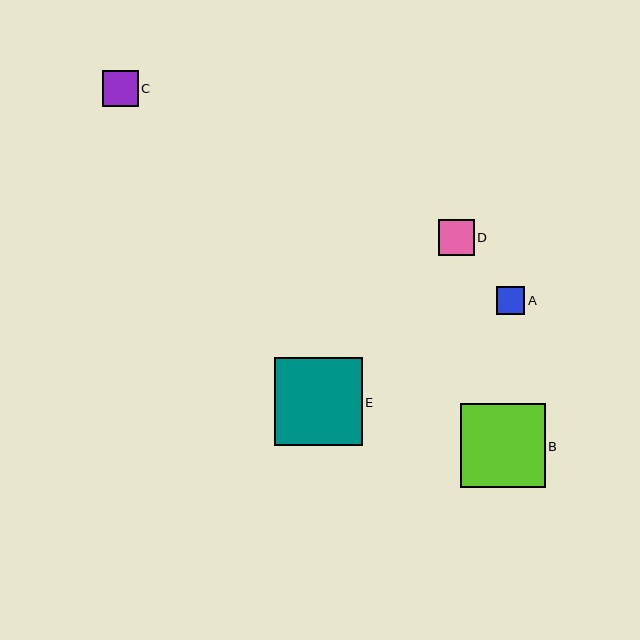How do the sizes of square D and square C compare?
Square D and square C are approximately the same size.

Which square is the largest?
Square E is the largest with a size of approximately 88 pixels.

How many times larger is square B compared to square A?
Square B is approximately 3.0 times the size of square A.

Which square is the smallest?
Square A is the smallest with a size of approximately 28 pixels.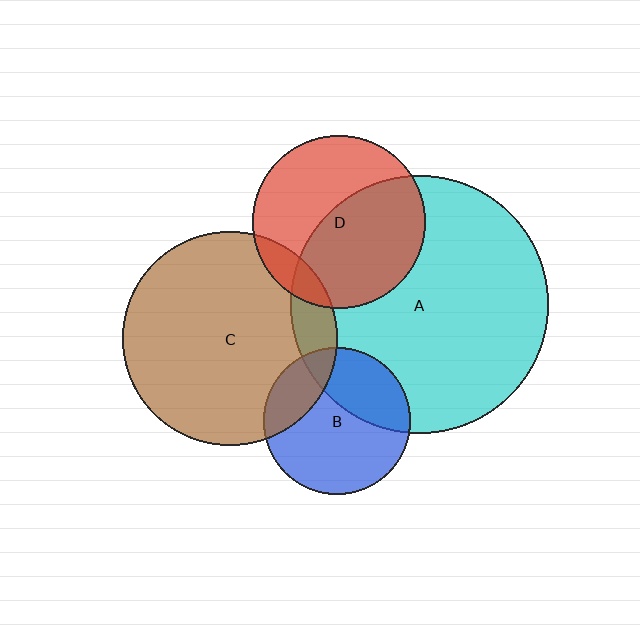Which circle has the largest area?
Circle A (cyan).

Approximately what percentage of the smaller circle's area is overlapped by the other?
Approximately 35%.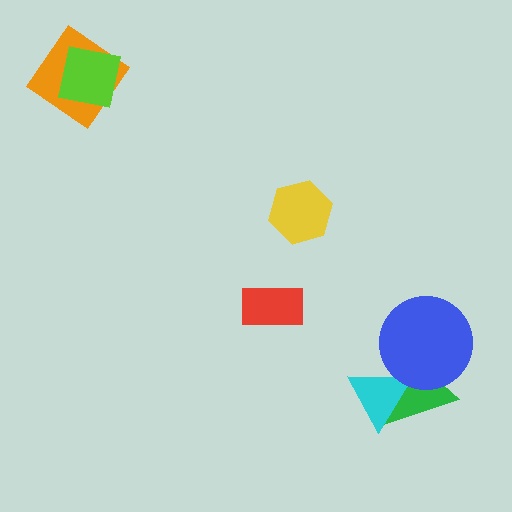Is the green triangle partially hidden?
Yes, it is partially covered by another shape.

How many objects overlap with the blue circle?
2 objects overlap with the blue circle.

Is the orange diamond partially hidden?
Yes, it is partially covered by another shape.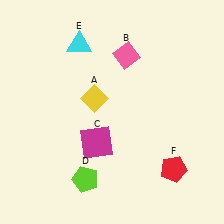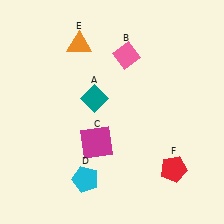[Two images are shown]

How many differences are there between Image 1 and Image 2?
There are 3 differences between the two images.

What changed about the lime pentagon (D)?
In Image 1, D is lime. In Image 2, it changed to cyan.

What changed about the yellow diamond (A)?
In Image 1, A is yellow. In Image 2, it changed to teal.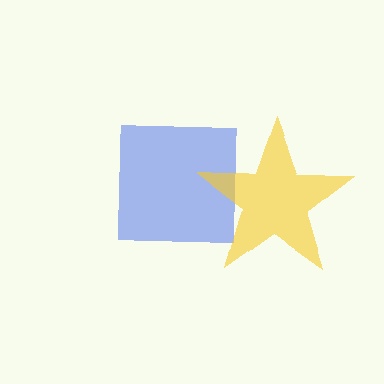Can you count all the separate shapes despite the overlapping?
Yes, there are 2 separate shapes.